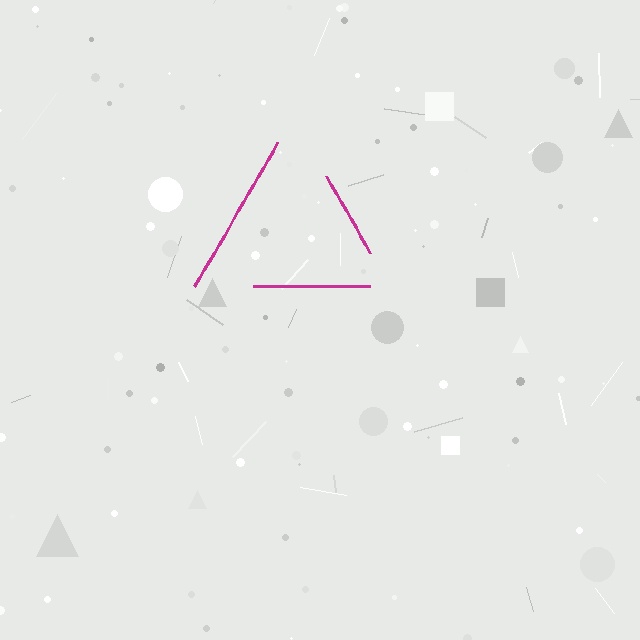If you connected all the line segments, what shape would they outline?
They would outline a triangle.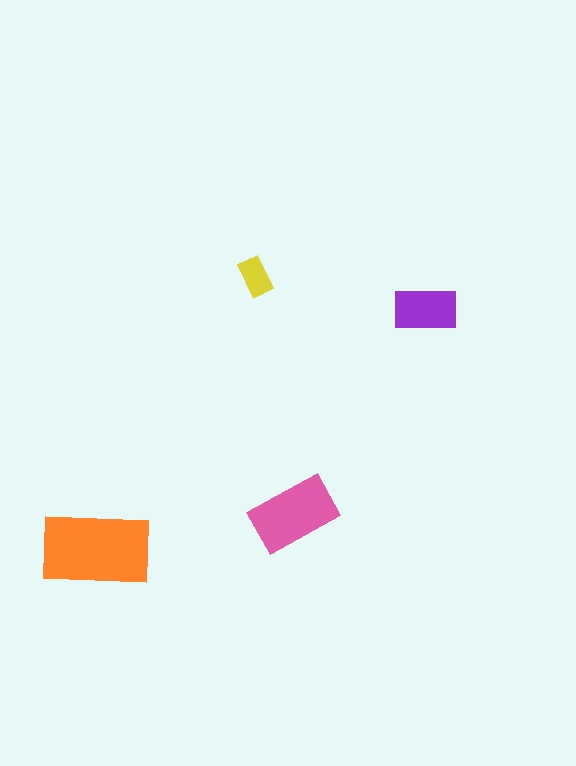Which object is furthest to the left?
The orange rectangle is leftmost.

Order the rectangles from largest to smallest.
the orange one, the pink one, the purple one, the yellow one.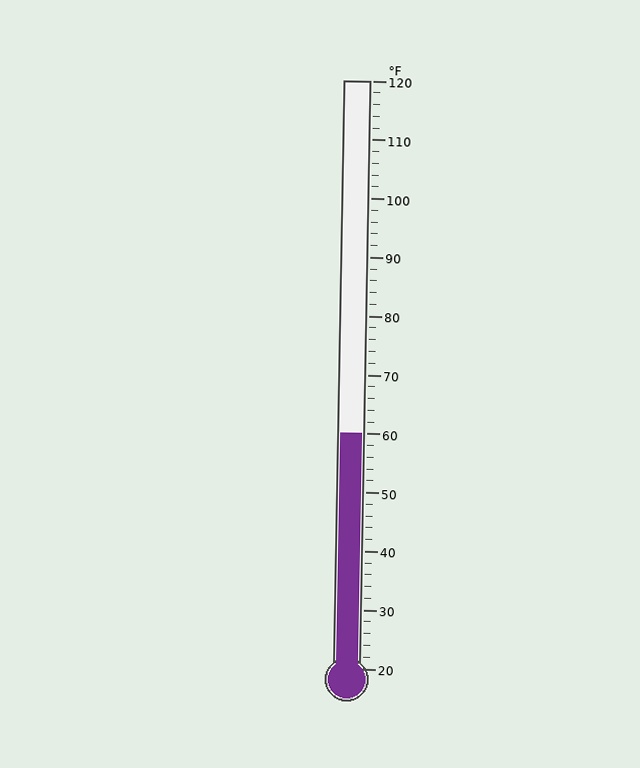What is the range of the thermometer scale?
The thermometer scale ranges from 20°F to 120°F.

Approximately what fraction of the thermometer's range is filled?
The thermometer is filled to approximately 40% of its range.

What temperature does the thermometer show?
The thermometer shows approximately 60°F.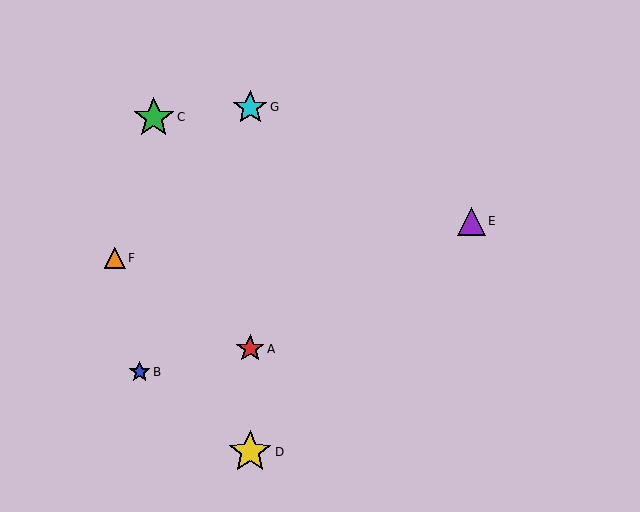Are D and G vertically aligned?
Yes, both are at x≈250.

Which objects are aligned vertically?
Objects A, D, G are aligned vertically.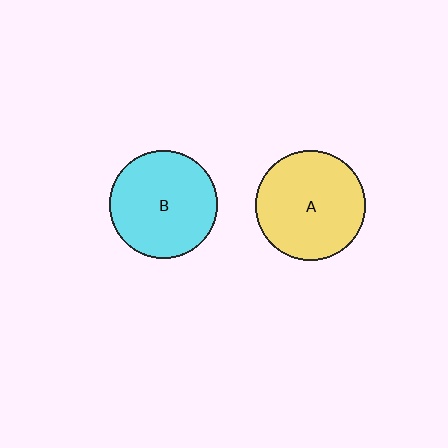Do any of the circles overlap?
No, none of the circles overlap.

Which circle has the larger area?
Circle A (yellow).